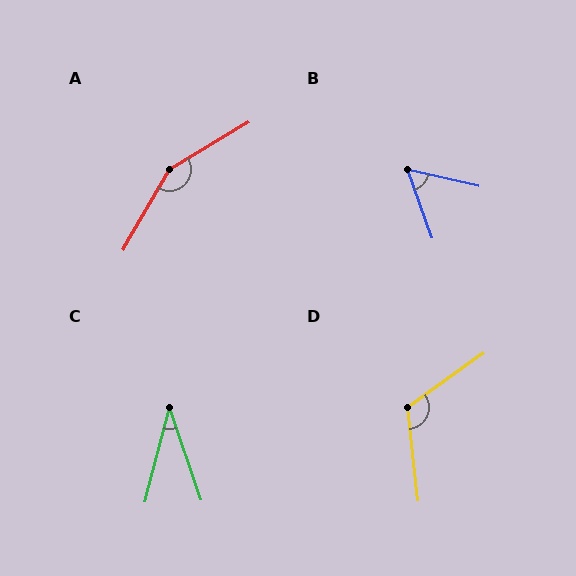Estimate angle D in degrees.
Approximately 119 degrees.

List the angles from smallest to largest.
C (33°), B (58°), D (119°), A (151°).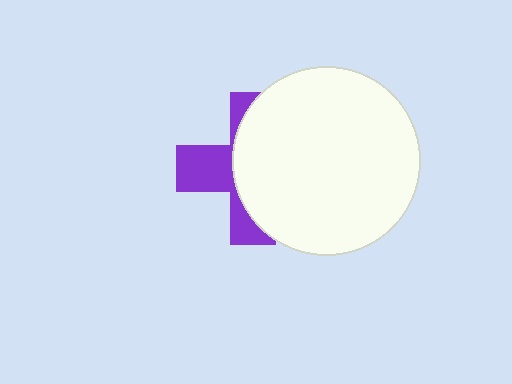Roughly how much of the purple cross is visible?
A small part of it is visible (roughly 39%).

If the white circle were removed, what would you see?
You would see the complete purple cross.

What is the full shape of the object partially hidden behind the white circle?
The partially hidden object is a purple cross.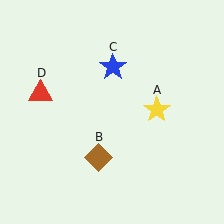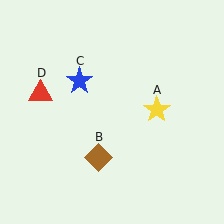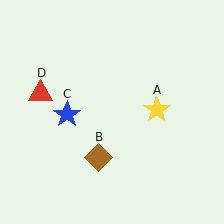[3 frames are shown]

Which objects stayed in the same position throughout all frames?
Yellow star (object A) and brown diamond (object B) and red triangle (object D) remained stationary.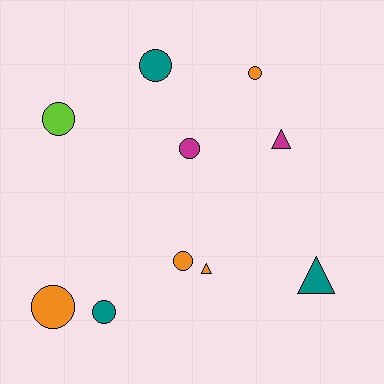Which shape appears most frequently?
Circle, with 7 objects.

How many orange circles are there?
There are 3 orange circles.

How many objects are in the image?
There are 10 objects.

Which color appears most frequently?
Orange, with 4 objects.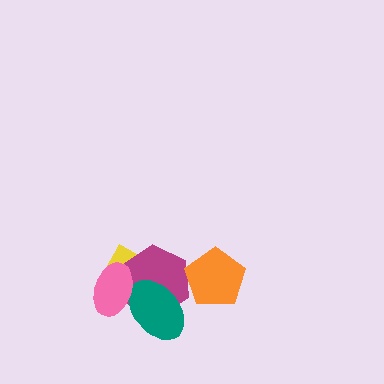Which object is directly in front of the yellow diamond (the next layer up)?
The magenta hexagon is directly in front of the yellow diamond.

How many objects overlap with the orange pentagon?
1 object overlaps with the orange pentagon.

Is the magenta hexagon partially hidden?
Yes, it is partially covered by another shape.